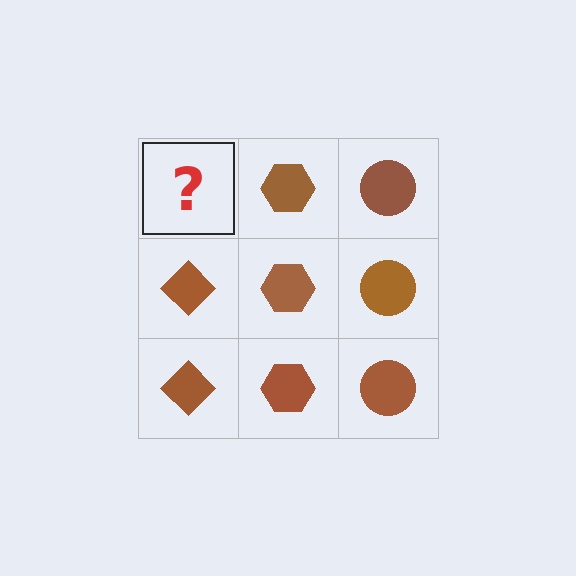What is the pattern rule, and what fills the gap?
The rule is that each column has a consistent shape. The gap should be filled with a brown diamond.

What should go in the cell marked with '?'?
The missing cell should contain a brown diamond.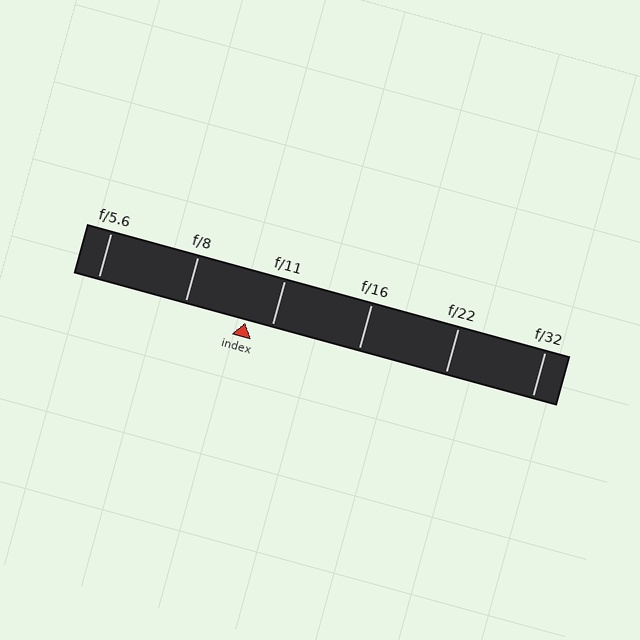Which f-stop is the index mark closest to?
The index mark is closest to f/11.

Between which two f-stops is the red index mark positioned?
The index mark is between f/8 and f/11.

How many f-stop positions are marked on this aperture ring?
There are 6 f-stop positions marked.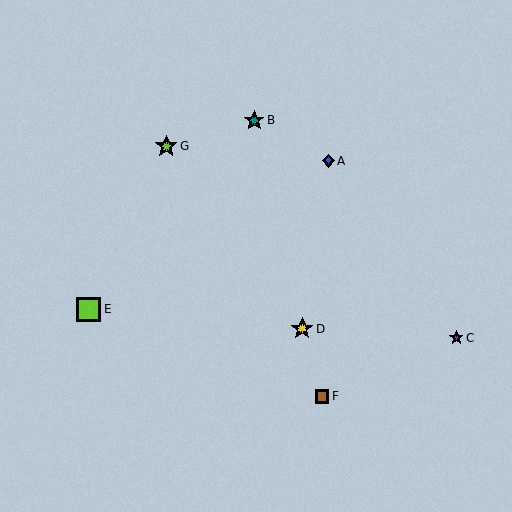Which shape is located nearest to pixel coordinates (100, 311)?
The lime square (labeled E) at (89, 309) is nearest to that location.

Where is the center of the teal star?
The center of the teal star is at (254, 120).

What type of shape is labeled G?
Shape G is a lime star.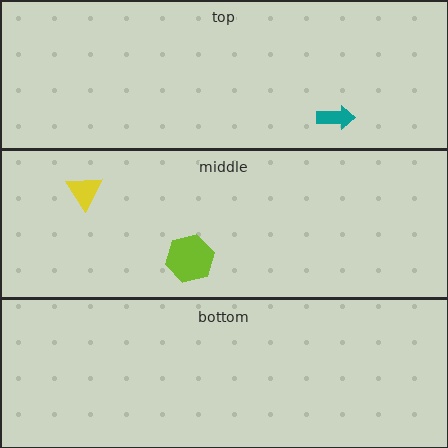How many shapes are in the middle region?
2.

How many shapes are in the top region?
1.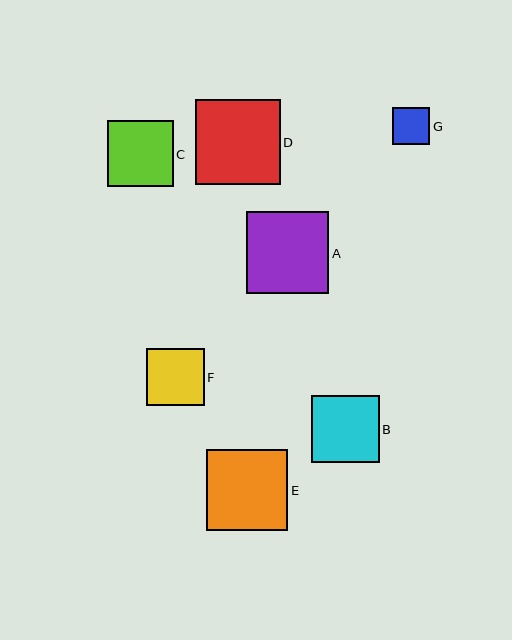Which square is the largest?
Square D is the largest with a size of approximately 85 pixels.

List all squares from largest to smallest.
From largest to smallest: D, A, E, B, C, F, G.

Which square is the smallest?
Square G is the smallest with a size of approximately 37 pixels.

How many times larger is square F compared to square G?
Square F is approximately 1.5 times the size of square G.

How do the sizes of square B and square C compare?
Square B and square C are approximately the same size.